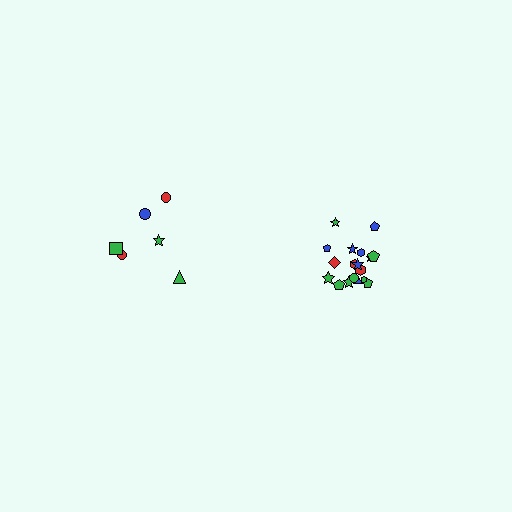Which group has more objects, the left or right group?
The right group.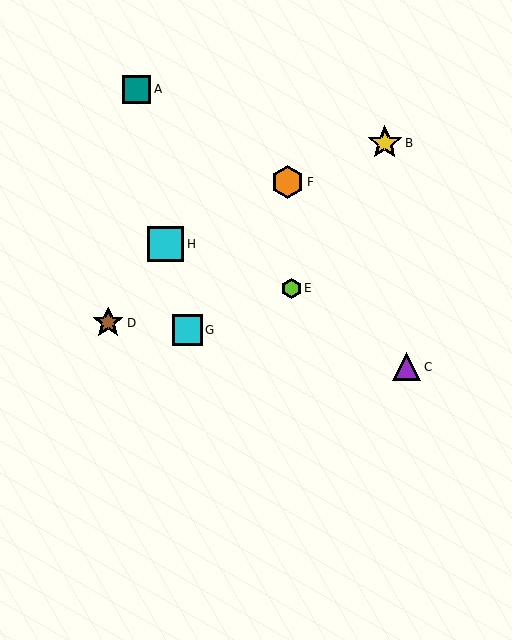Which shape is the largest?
The cyan square (labeled H) is the largest.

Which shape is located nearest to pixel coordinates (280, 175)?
The orange hexagon (labeled F) at (287, 182) is nearest to that location.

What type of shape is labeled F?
Shape F is an orange hexagon.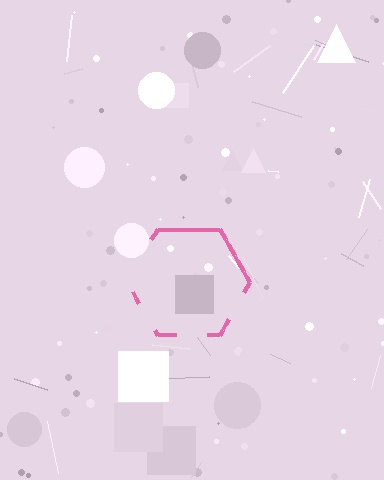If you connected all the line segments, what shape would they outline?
They would outline a hexagon.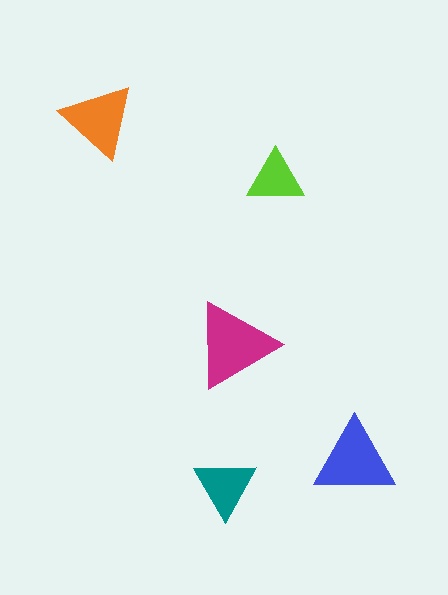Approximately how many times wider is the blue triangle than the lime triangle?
About 1.5 times wider.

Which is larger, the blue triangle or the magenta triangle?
The magenta one.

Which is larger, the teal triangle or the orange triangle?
The orange one.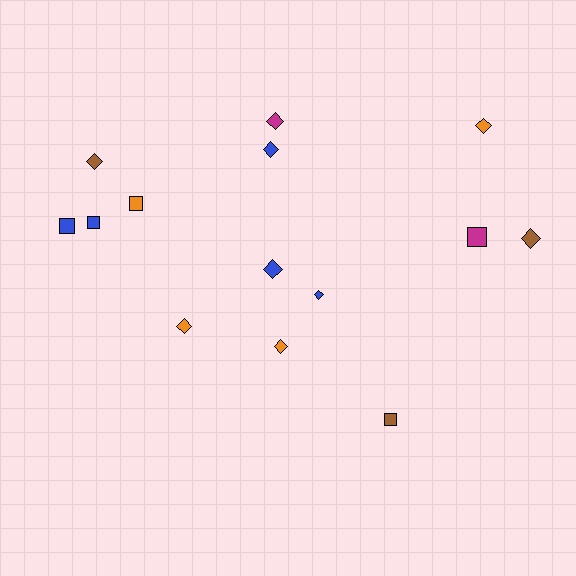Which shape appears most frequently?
Diamond, with 9 objects.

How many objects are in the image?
There are 14 objects.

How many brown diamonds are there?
There are 2 brown diamonds.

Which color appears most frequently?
Blue, with 5 objects.